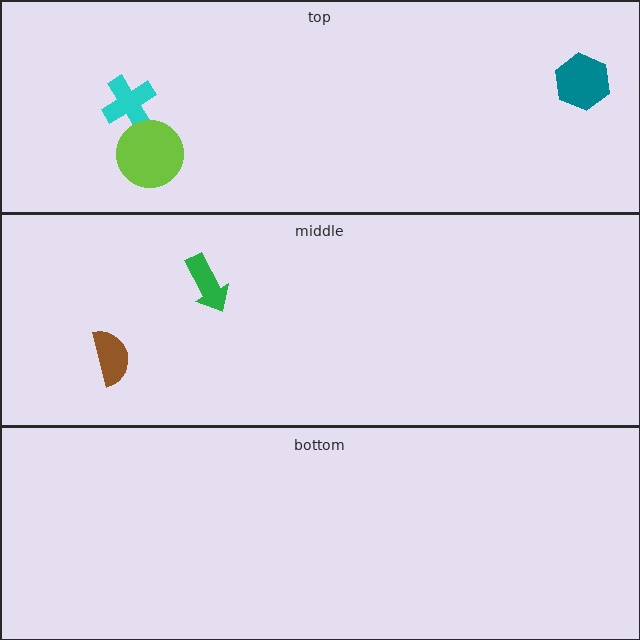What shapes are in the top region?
The cyan cross, the teal hexagon, the lime circle.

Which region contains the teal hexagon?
The top region.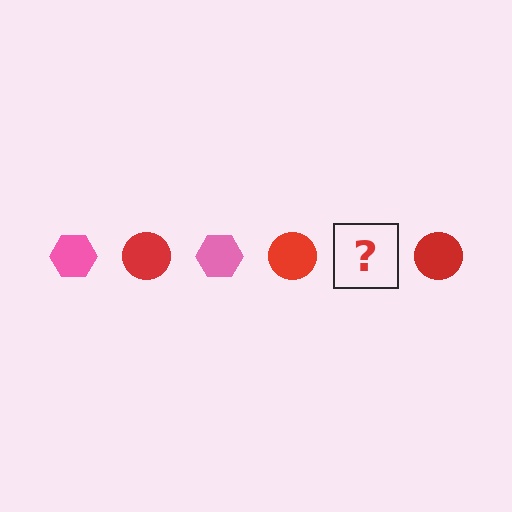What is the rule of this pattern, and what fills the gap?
The rule is that the pattern alternates between pink hexagon and red circle. The gap should be filled with a pink hexagon.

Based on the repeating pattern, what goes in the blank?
The blank should be a pink hexagon.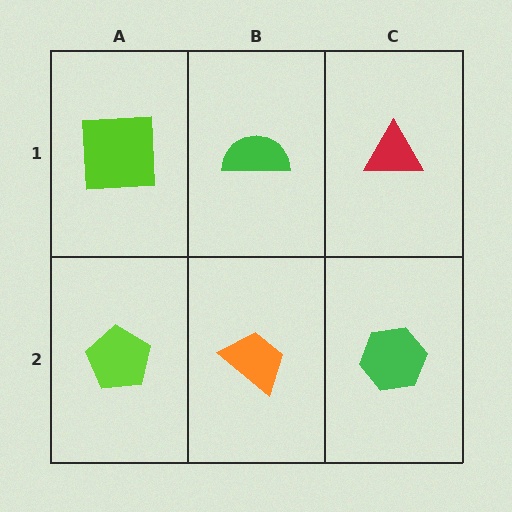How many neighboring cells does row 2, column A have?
2.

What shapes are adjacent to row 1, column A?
A lime pentagon (row 2, column A), a green semicircle (row 1, column B).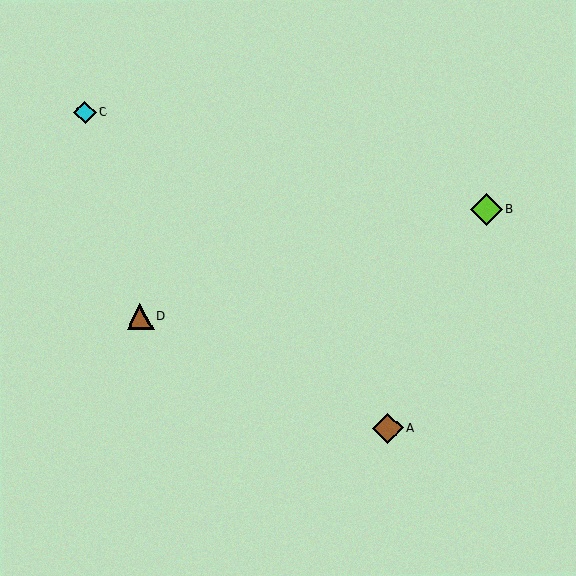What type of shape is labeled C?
Shape C is a cyan diamond.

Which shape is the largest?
The lime diamond (labeled B) is the largest.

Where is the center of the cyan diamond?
The center of the cyan diamond is at (85, 112).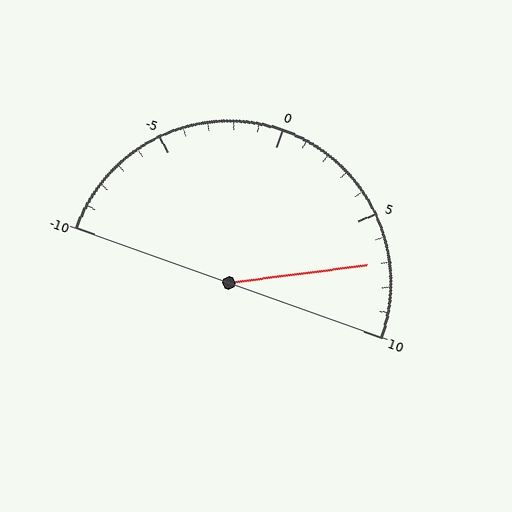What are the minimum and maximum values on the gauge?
The gauge ranges from -10 to 10.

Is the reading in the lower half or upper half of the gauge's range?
The reading is in the upper half of the range (-10 to 10).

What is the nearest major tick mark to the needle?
The nearest major tick mark is 5.